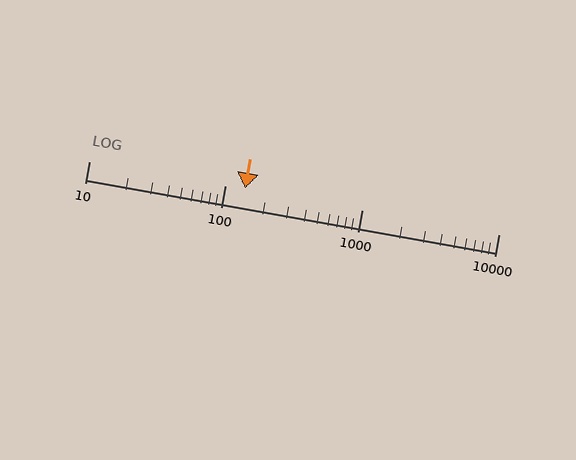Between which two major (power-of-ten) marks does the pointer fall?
The pointer is between 100 and 1000.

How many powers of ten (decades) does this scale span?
The scale spans 3 decades, from 10 to 10000.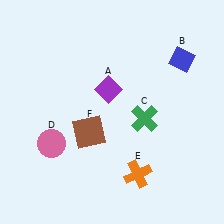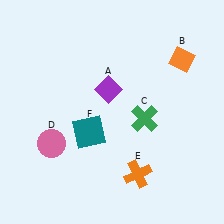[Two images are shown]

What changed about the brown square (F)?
In Image 1, F is brown. In Image 2, it changed to teal.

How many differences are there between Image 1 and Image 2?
There are 2 differences between the two images.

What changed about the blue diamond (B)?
In Image 1, B is blue. In Image 2, it changed to orange.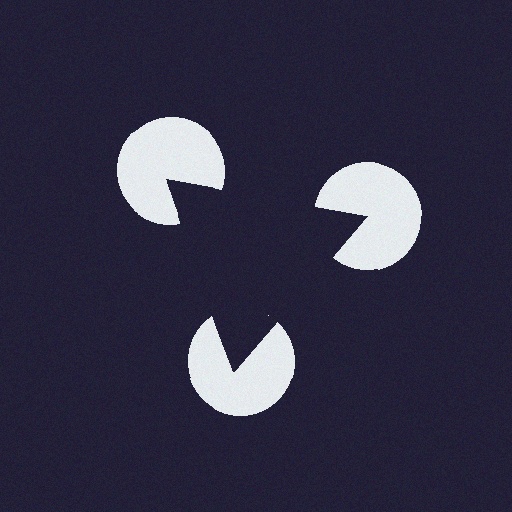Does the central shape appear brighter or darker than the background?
It typically appears slightly darker than the background, even though no actual brightness change is drawn.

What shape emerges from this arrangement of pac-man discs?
An illusory triangle — its edges are inferred from the aligned wedge cuts in the pac-man discs, not physically drawn.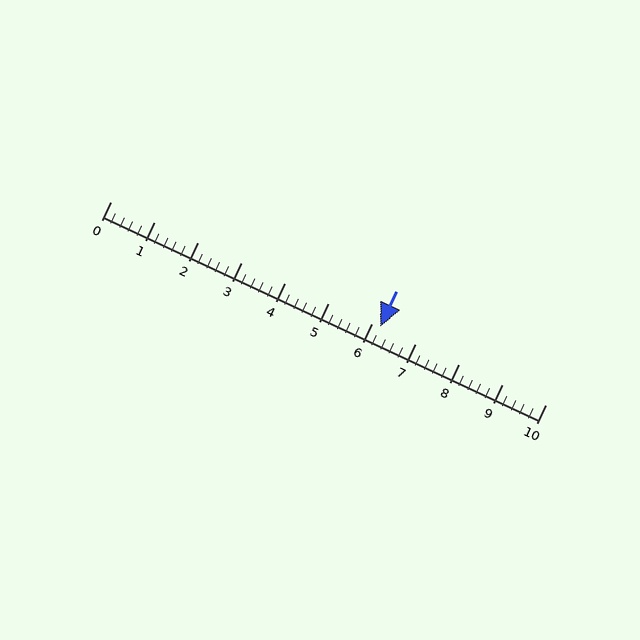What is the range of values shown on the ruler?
The ruler shows values from 0 to 10.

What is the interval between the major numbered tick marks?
The major tick marks are spaced 1 units apart.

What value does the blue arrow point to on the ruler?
The blue arrow points to approximately 6.2.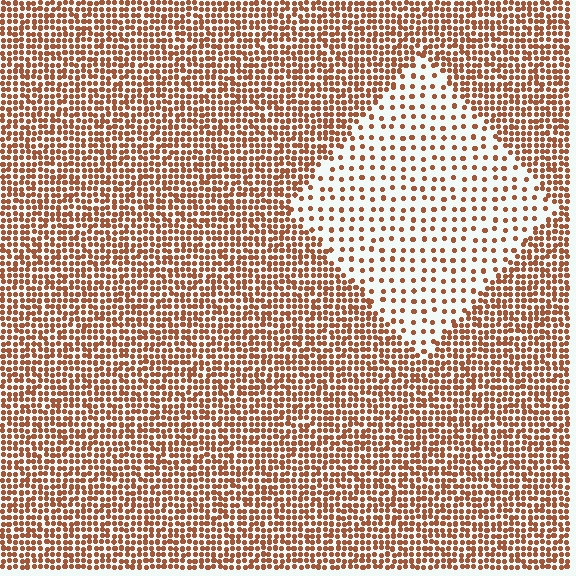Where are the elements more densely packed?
The elements are more densely packed outside the diamond boundary.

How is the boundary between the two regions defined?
The boundary is defined by a change in element density (approximately 2.7x ratio). All elements are the same color, size, and shape.